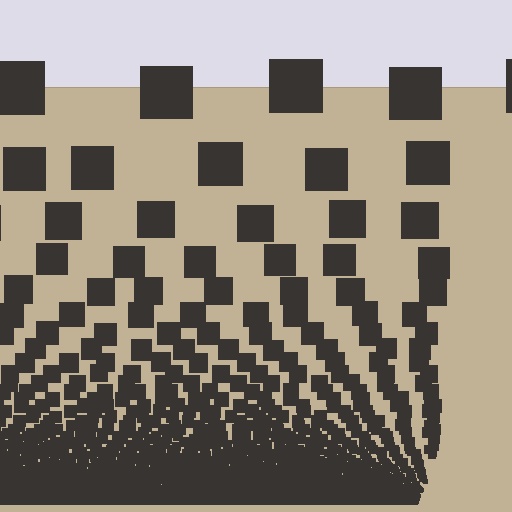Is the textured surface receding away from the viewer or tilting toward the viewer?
The surface appears to tilt toward the viewer. Texture elements get larger and sparser toward the top.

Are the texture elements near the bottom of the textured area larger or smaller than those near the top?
Smaller. The gradient is inverted — elements near the bottom are smaller and denser.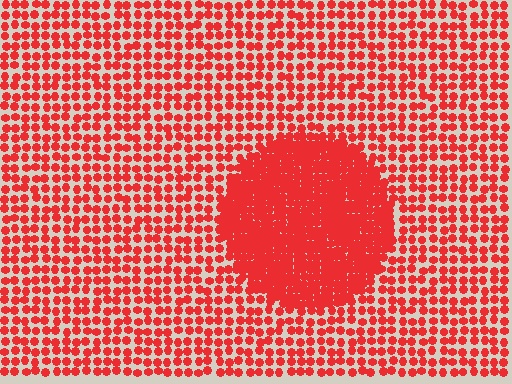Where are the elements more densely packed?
The elements are more densely packed inside the circle boundary.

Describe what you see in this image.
The image contains small red elements arranged at two different densities. A circle-shaped region is visible where the elements are more densely packed than the surrounding area.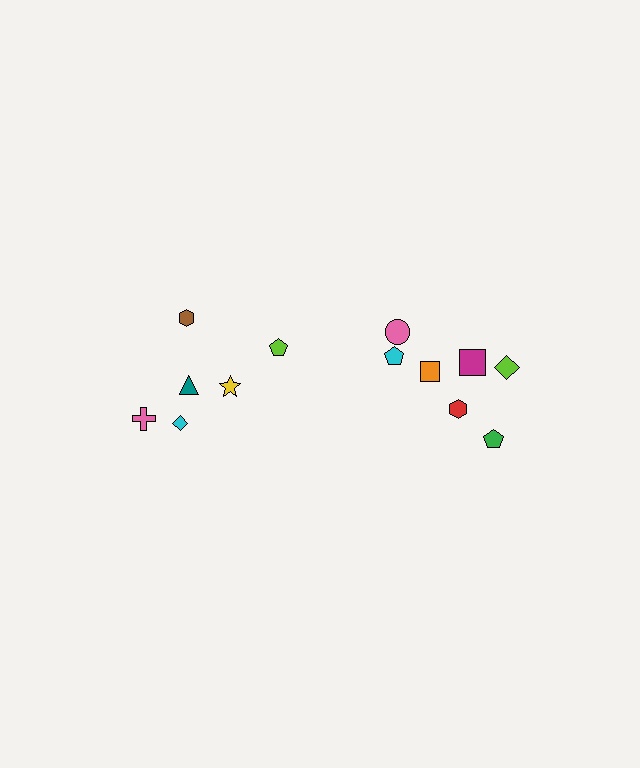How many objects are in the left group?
There are 6 objects.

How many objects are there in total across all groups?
There are 14 objects.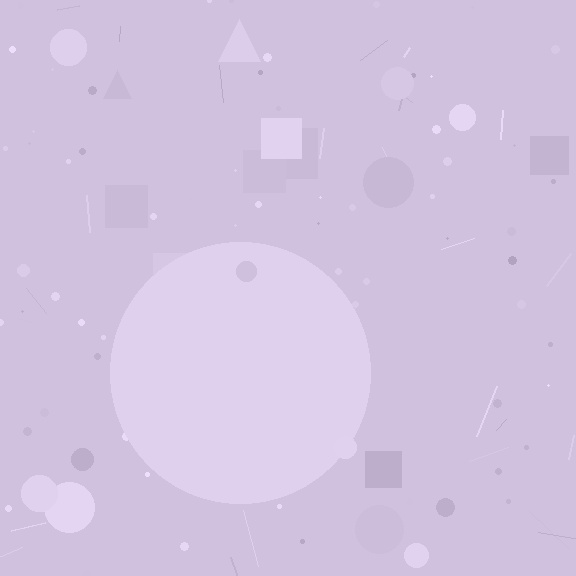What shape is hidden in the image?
A circle is hidden in the image.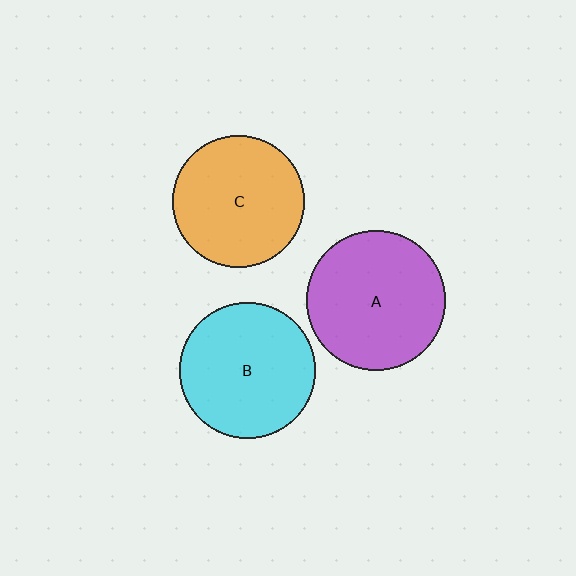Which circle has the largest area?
Circle A (purple).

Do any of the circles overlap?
No, none of the circles overlap.